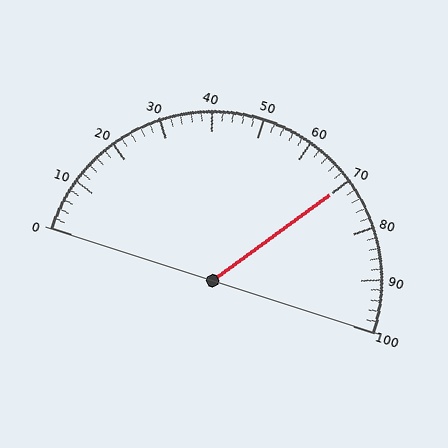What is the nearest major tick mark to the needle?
The nearest major tick mark is 70.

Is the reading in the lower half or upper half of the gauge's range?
The reading is in the upper half of the range (0 to 100).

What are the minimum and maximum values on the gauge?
The gauge ranges from 0 to 100.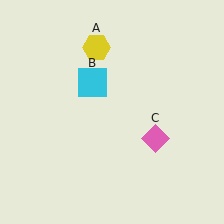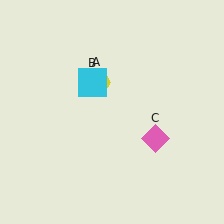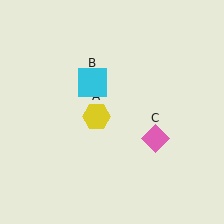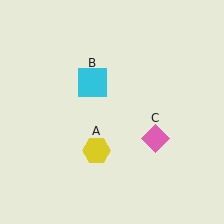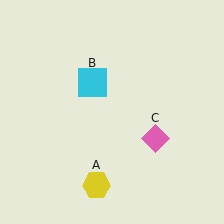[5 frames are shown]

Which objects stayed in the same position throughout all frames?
Cyan square (object B) and pink diamond (object C) remained stationary.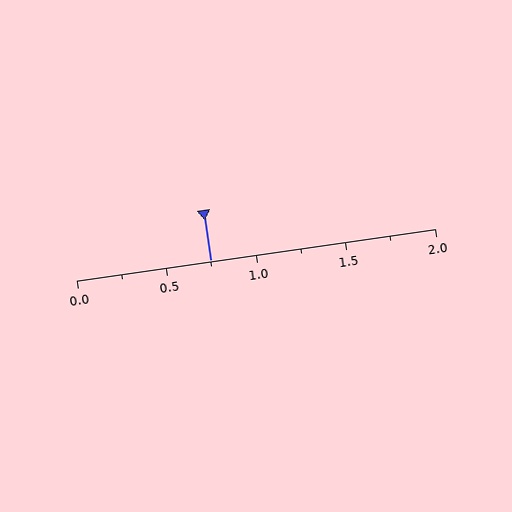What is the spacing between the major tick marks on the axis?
The major ticks are spaced 0.5 apart.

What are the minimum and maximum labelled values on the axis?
The axis runs from 0.0 to 2.0.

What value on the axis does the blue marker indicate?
The marker indicates approximately 0.75.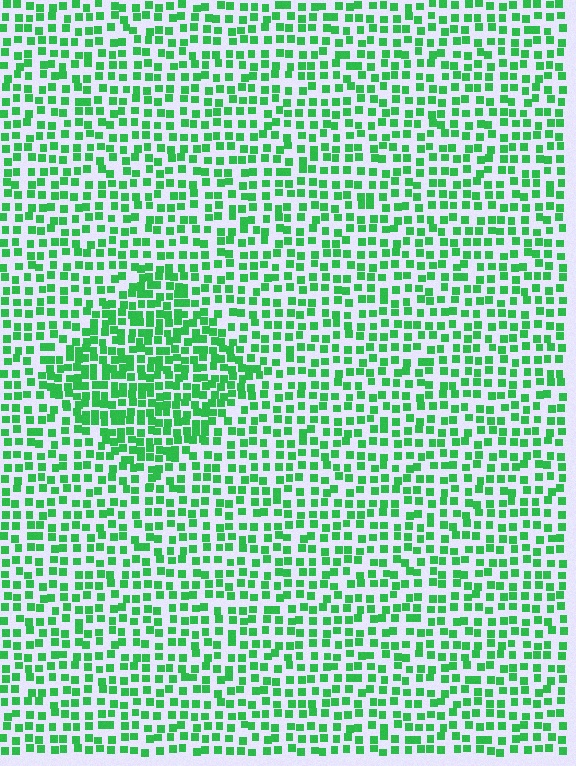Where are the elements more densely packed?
The elements are more densely packed inside the diamond boundary.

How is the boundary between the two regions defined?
The boundary is defined by a change in element density (approximately 1.7x ratio). All elements are the same color, size, and shape.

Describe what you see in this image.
The image contains small green elements arranged at two different densities. A diamond-shaped region is visible where the elements are more densely packed than the surrounding area.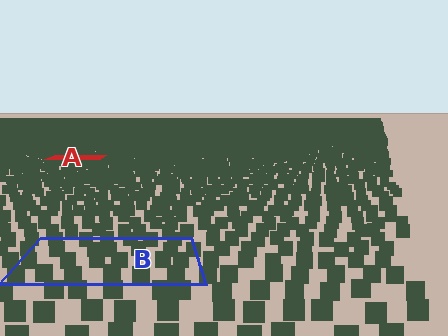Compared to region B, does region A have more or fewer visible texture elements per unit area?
Region A has more texture elements per unit area — they are packed more densely because it is farther away.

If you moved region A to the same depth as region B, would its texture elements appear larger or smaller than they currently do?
They would appear larger. At a closer depth, the same texture elements are projected at a bigger on-screen size.